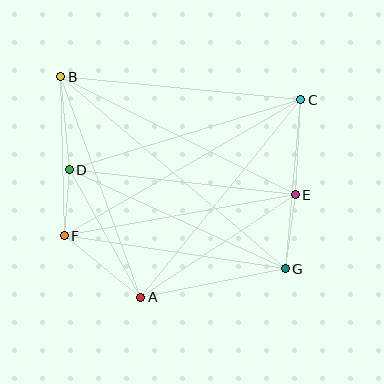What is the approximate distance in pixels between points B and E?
The distance between B and E is approximately 262 pixels.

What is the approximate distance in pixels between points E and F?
The distance between E and F is approximately 234 pixels.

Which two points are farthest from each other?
Points B and G are farthest from each other.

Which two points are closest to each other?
Points D and F are closest to each other.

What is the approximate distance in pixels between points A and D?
The distance between A and D is approximately 146 pixels.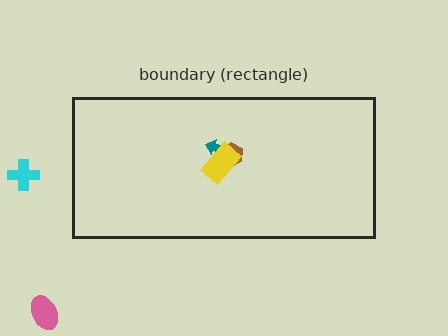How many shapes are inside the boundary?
3 inside, 2 outside.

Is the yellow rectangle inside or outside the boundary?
Inside.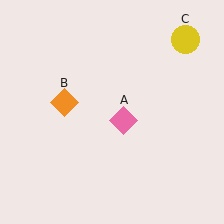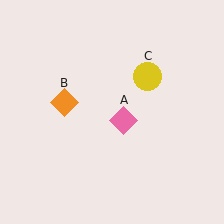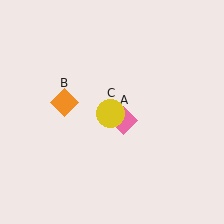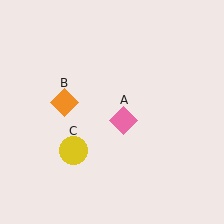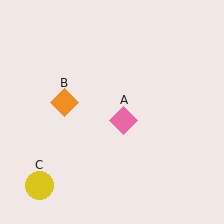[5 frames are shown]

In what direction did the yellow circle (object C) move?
The yellow circle (object C) moved down and to the left.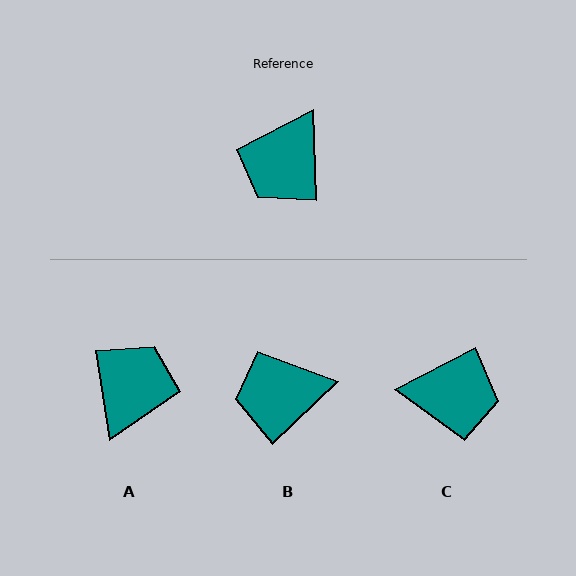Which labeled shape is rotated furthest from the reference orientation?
A, about 173 degrees away.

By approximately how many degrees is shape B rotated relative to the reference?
Approximately 48 degrees clockwise.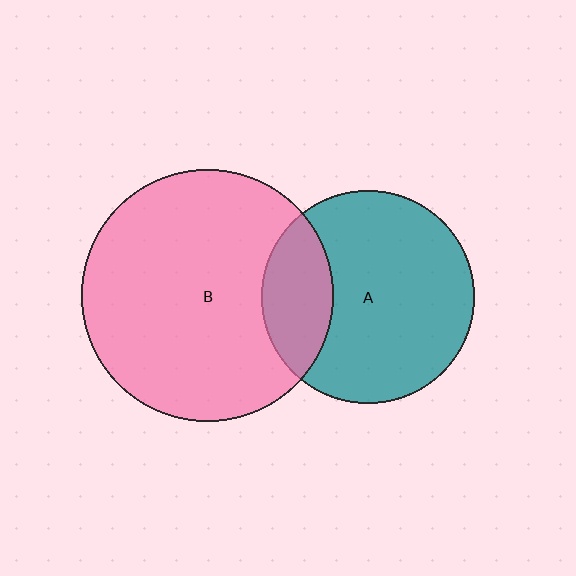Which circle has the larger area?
Circle B (pink).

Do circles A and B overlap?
Yes.